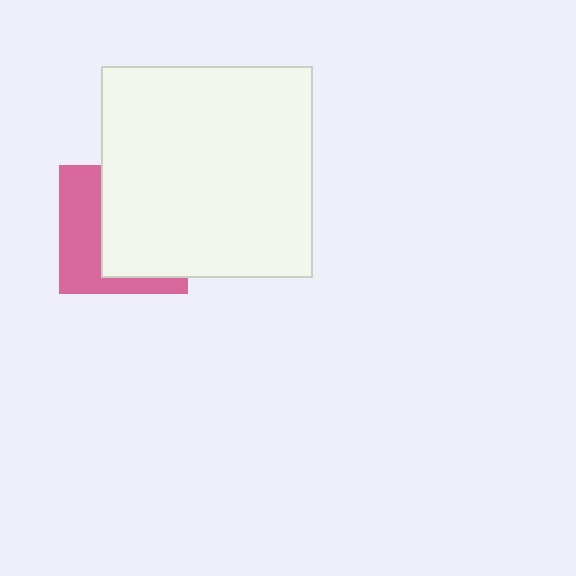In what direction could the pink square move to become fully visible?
The pink square could move left. That would shift it out from behind the white square entirely.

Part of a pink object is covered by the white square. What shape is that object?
It is a square.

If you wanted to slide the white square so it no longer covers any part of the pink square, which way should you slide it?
Slide it right — that is the most direct way to separate the two shapes.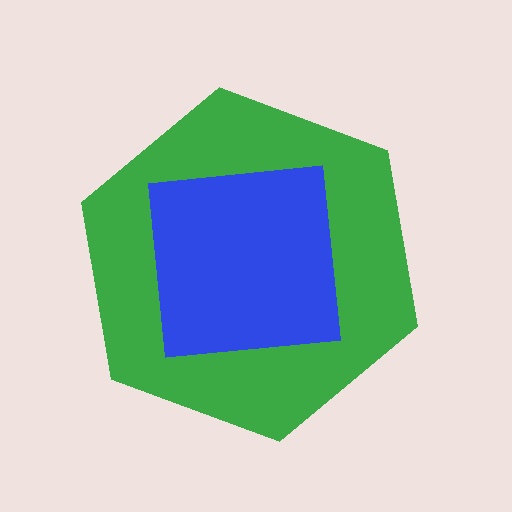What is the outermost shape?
The green hexagon.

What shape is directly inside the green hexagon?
The blue square.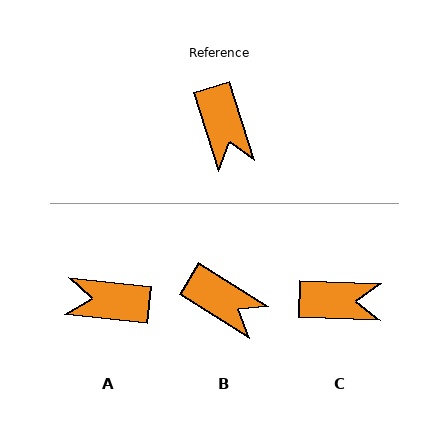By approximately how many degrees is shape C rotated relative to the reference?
Approximately 70 degrees counter-clockwise.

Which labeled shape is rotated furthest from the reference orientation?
A, about 114 degrees away.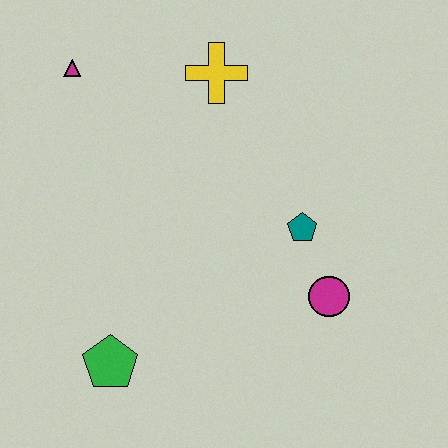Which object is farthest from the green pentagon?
The yellow cross is farthest from the green pentagon.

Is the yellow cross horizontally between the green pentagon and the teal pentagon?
Yes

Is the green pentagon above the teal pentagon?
No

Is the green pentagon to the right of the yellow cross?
No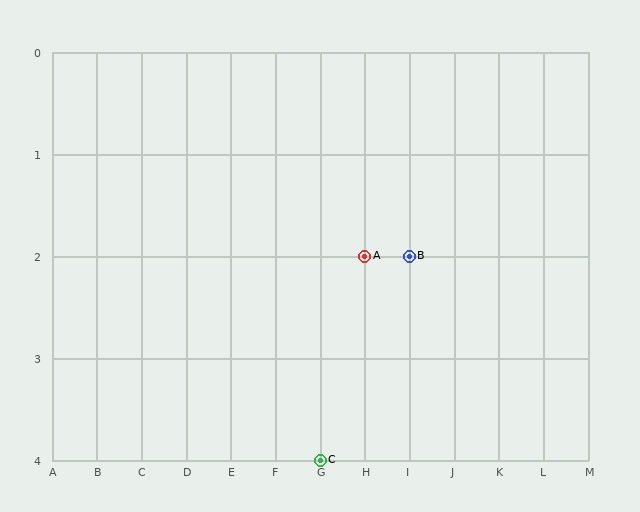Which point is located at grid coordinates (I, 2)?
Point B is at (I, 2).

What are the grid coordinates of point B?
Point B is at grid coordinates (I, 2).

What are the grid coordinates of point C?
Point C is at grid coordinates (G, 4).